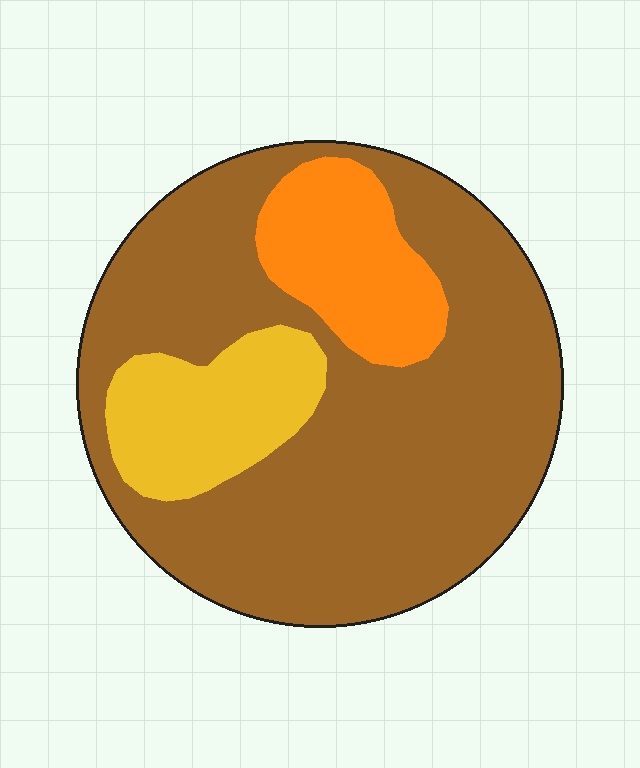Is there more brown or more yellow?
Brown.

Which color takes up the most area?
Brown, at roughly 70%.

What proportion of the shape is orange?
Orange covers about 15% of the shape.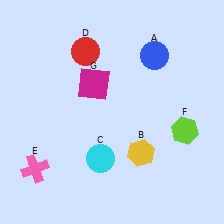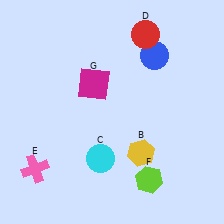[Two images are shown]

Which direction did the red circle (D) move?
The red circle (D) moved right.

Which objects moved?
The objects that moved are: the red circle (D), the lime hexagon (F).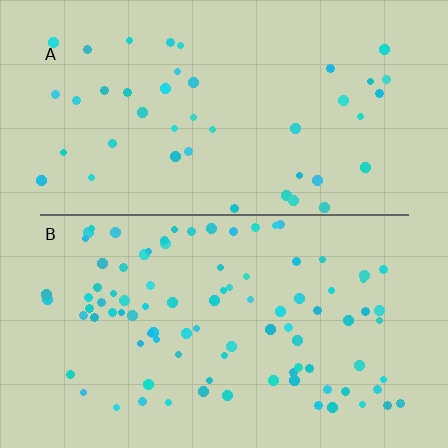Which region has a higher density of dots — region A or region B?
B (the bottom).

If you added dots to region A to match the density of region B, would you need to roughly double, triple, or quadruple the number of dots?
Approximately double.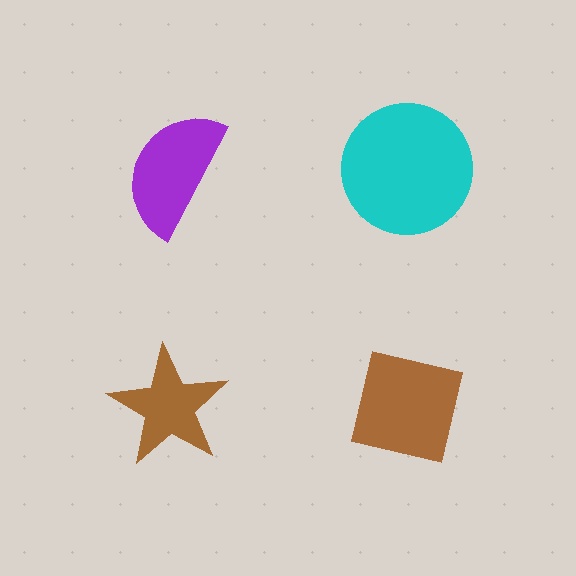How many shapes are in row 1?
2 shapes.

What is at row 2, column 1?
A brown star.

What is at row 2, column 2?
A brown square.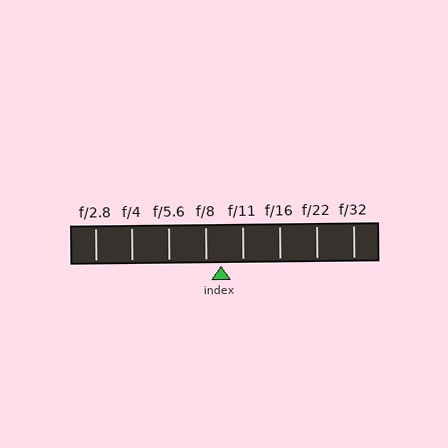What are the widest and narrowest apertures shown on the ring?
The widest aperture shown is f/2.8 and the narrowest is f/32.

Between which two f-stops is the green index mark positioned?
The index mark is between f/8 and f/11.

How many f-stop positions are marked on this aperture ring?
There are 8 f-stop positions marked.